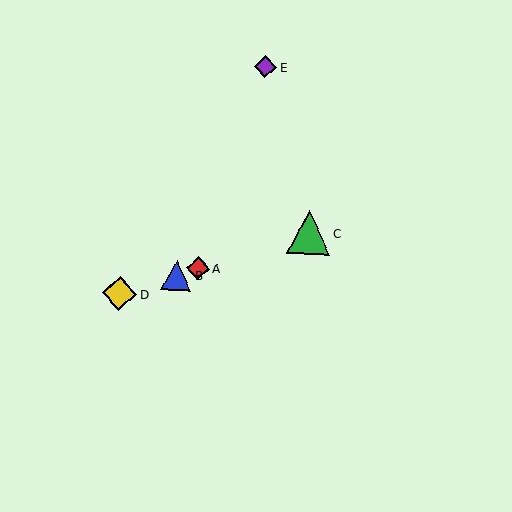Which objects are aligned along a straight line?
Objects A, B, C, D are aligned along a straight line.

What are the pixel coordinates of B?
Object B is at (177, 275).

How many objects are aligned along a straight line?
4 objects (A, B, C, D) are aligned along a straight line.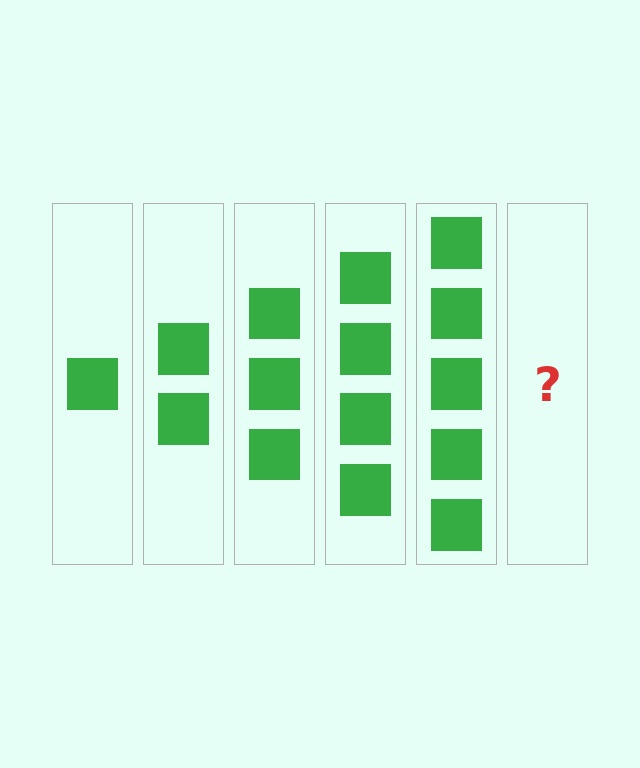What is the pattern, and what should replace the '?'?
The pattern is that each step adds one more square. The '?' should be 6 squares.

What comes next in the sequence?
The next element should be 6 squares.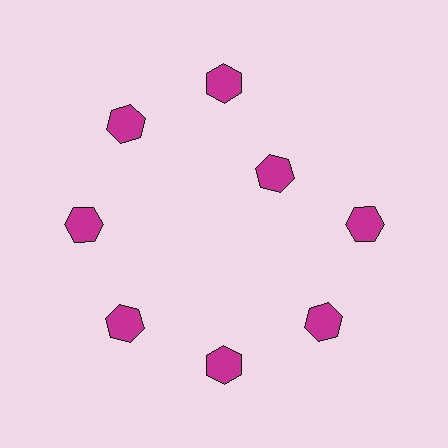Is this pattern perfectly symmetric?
No. The 8 magenta hexagons are arranged in a ring, but one element near the 2 o'clock position is pulled inward toward the center, breaking the 8-fold rotational symmetry.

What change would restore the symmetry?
The symmetry would be restored by moving it outward, back onto the ring so that all 8 hexagons sit at equal angles and equal distance from the center.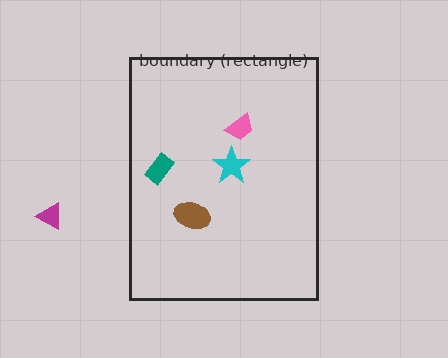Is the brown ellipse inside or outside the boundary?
Inside.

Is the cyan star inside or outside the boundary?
Inside.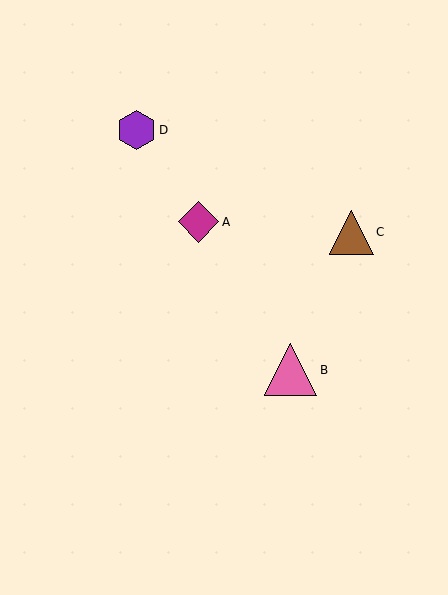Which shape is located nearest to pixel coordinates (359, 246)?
The brown triangle (labeled C) at (352, 232) is nearest to that location.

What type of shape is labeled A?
Shape A is a magenta diamond.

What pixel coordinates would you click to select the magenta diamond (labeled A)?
Click at (199, 222) to select the magenta diamond A.